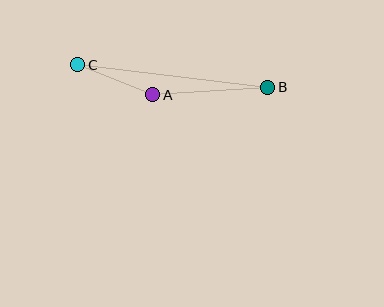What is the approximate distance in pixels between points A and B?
The distance between A and B is approximately 115 pixels.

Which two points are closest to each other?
Points A and C are closest to each other.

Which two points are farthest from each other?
Points B and C are farthest from each other.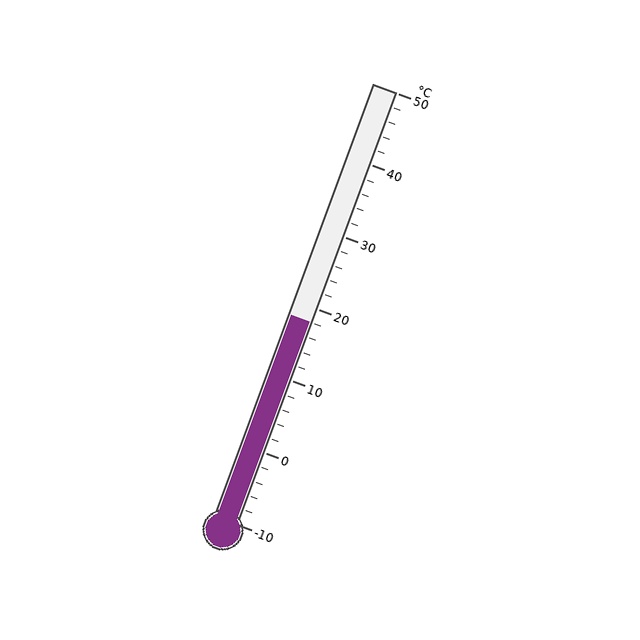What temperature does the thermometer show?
The thermometer shows approximately 18°C.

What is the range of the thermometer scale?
The thermometer scale ranges from -10°C to 50°C.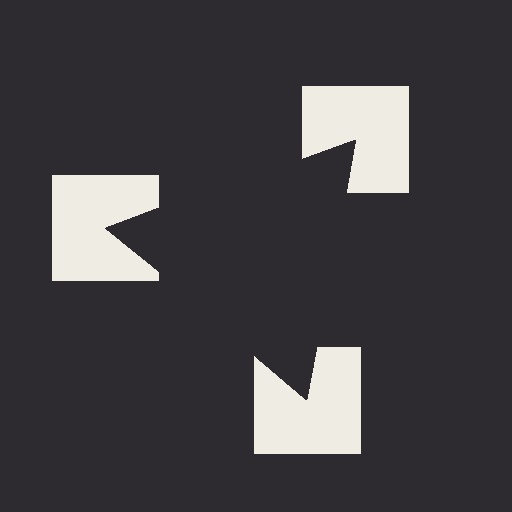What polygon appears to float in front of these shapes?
An illusory triangle — its edges are inferred from the aligned wedge cuts in the notched squares, not physically drawn.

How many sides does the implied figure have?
3 sides.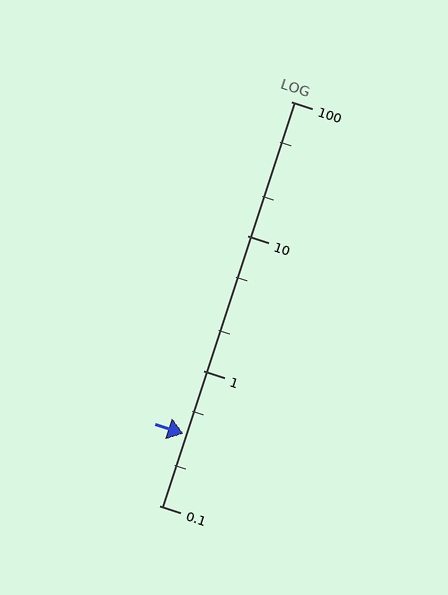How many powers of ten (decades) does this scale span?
The scale spans 3 decades, from 0.1 to 100.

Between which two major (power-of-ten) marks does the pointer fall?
The pointer is between 0.1 and 1.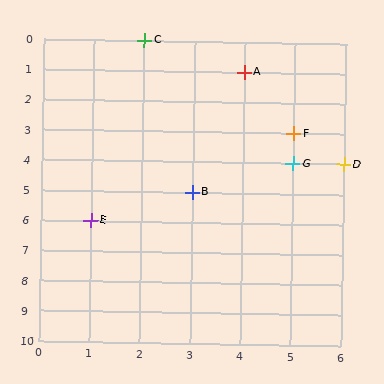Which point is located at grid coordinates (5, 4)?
Point G is at (5, 4).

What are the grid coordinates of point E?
Point E is at grid coordinates (1, 6).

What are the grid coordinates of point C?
Point C is at grid coordinates (2, 0).